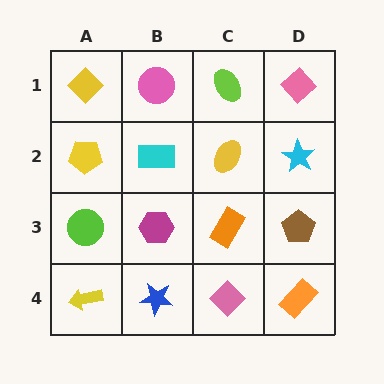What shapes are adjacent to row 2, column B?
A pink circle (row 1, column B), a magenta hexagon (row 3, column B), a yellow pentagon (row 2, column A), a yellow ellipse (row 2, column C).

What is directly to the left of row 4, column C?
A blue star.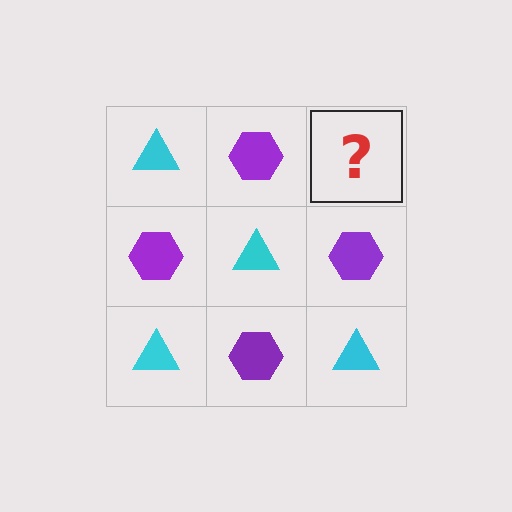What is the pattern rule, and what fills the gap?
The rule is that it alternates cyan triangle and purple hexagon in a checkerboard pattern. The gap should be filled with a cyan triangle.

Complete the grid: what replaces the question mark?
The question mark should be replaced with a cyan triangle.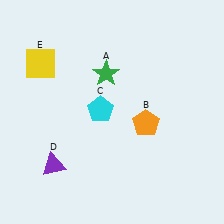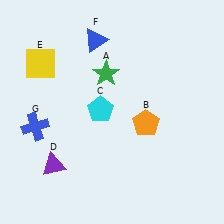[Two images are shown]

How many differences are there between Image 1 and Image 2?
There are 2 differences between the two images.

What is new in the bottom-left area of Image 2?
A blue cross (G) was added in the bottom-left area of Image 2.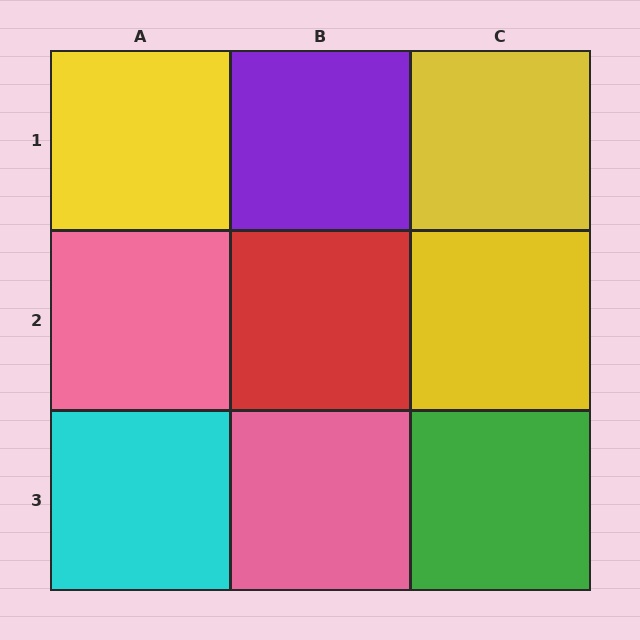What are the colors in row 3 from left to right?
Cyan, pink, green.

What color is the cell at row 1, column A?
Yellow.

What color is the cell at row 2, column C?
Yellow.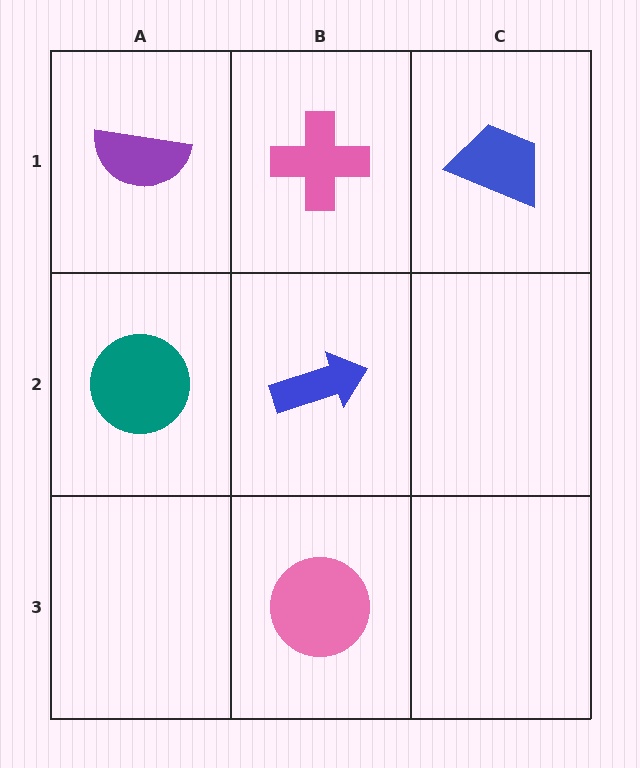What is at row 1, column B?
A pink cross.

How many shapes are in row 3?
1 shape.